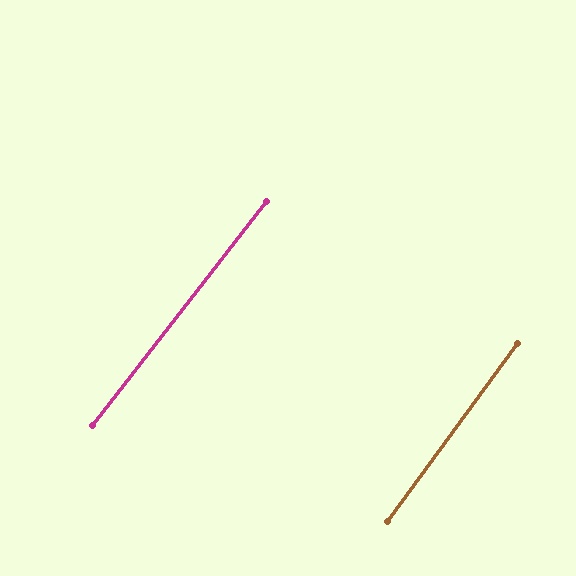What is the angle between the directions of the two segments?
Approximately 2 degrees.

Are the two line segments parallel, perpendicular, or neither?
Parallel — their directions differ by only 1.5°.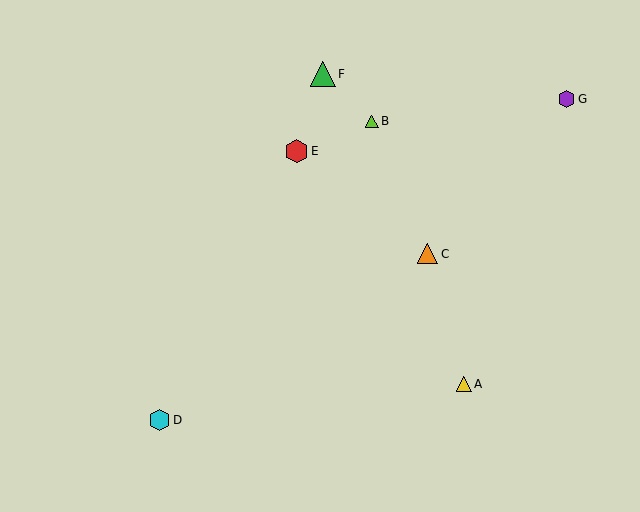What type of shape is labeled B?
Shape B is a lime triangle.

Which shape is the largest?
The green triangle (labeled F) is the largest.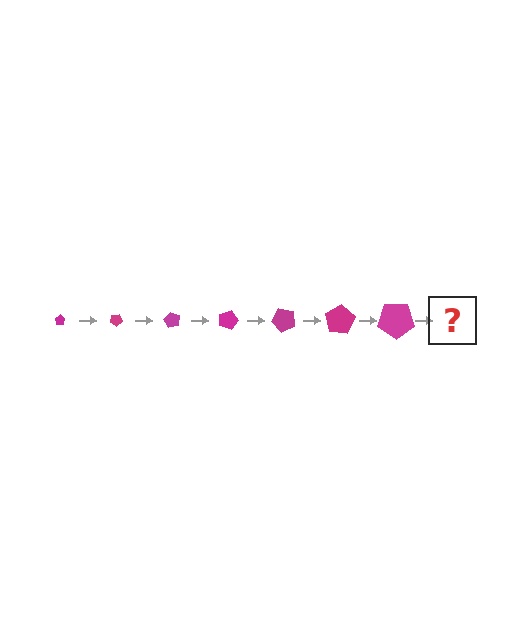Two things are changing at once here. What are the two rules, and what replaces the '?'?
The two rules are that the pentagon grows larger each step and it rotates 30 degrees each step. The '?' should be a pentagon, larger than the previous one and rotated 210 degrees from the start.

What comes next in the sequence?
The next element should be a pentagon, larger than the previous one and rotated 210 degrees from the start.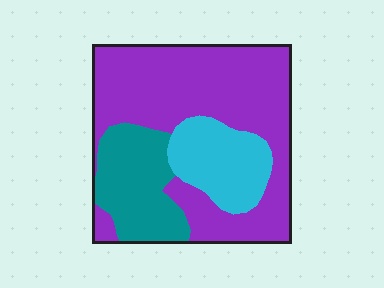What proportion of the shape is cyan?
Cyan covers roughly 20% of the shape.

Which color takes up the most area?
Purple, at roughly 60%.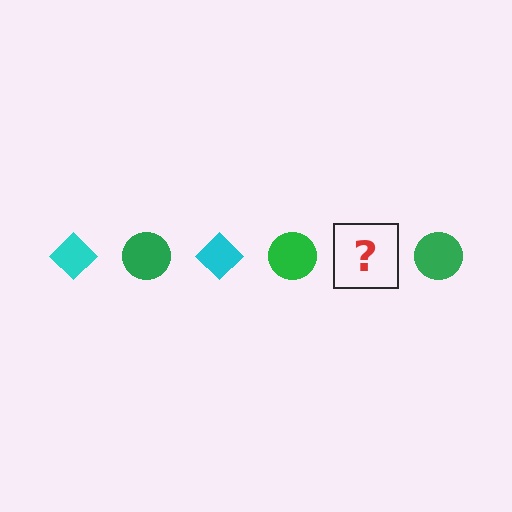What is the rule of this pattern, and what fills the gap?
The rule is that the pattern alternates between cyan diamond and green circle. The gap should be filled with a cyan diamond.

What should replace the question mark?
The question mark should be replaced with a cyan diamond.